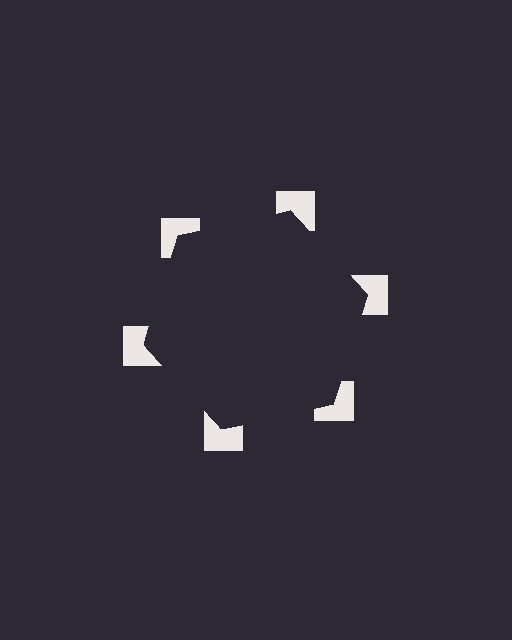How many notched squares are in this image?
There are 6 — one at each vertex of the illusory hexagon.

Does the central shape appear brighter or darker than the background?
It typically appears slightly darker than the background, even though no actual brightness change is drawn.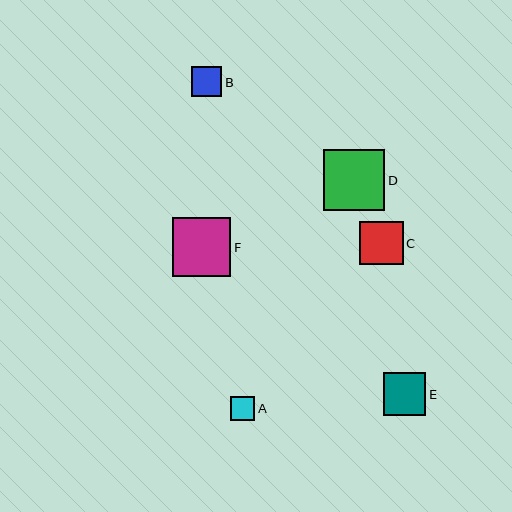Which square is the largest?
Square D is the largest with a size of approximately 61 pixels.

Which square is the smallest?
Square A is the smallest with a size of approximately 24 pixels.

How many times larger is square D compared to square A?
Square D is approximately 2.6 times the size of square A.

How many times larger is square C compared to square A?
Square C is approximately 1.8 times the size of square A.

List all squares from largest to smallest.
From largest to smallest: D, F, C, E, B, A.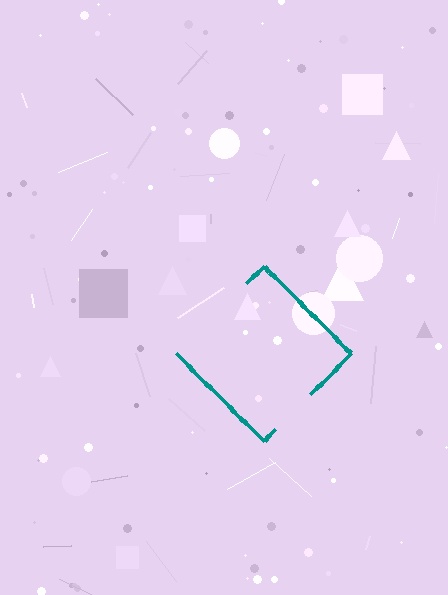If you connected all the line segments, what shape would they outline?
They would outline a diamond.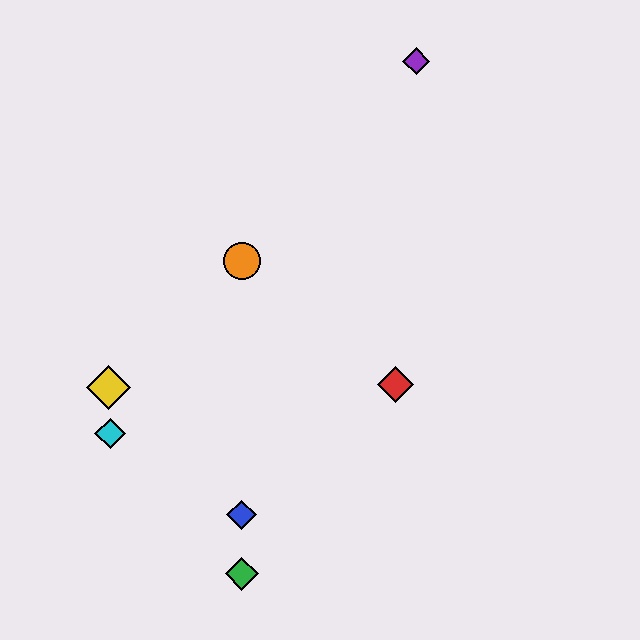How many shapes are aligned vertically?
3 shapes (the blue diamond, the green diamond, the orange circle) are aligned vertically.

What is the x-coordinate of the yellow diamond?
The yellow diamond is at x≈108.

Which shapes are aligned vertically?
The blue diamond, the green diamond, the orange circle are aligned vertically.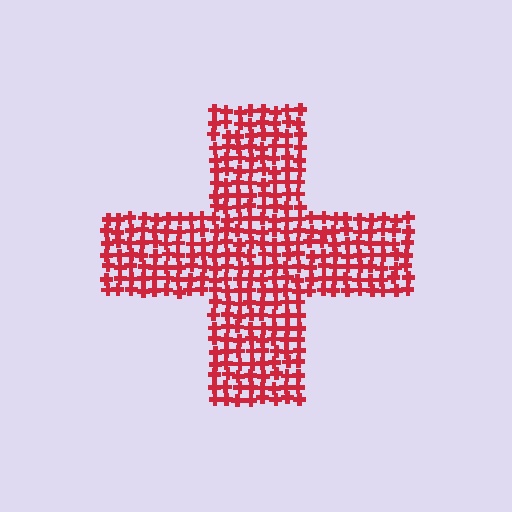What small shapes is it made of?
It is made of small crosses.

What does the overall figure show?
The overall figure shows a cross.